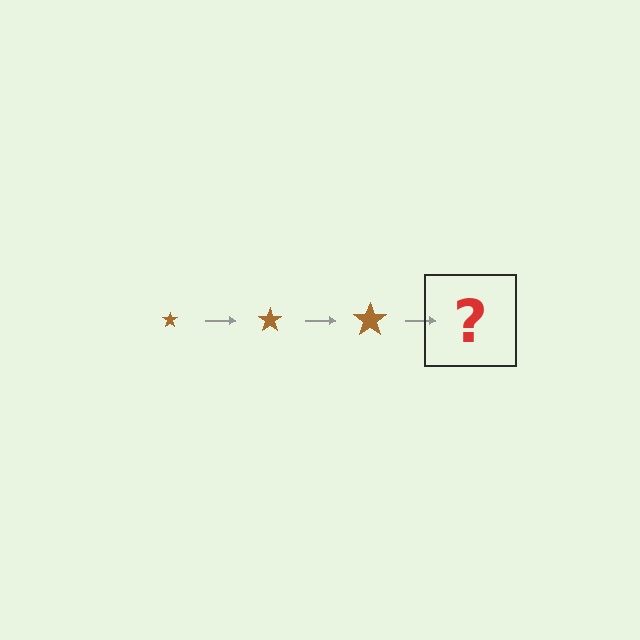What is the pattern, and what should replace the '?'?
The pattern is that the star gets progressively larger each step. The '?' should be a brown star, larger than the previous one.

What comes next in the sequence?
The next element should be a brown star, larger than the previous one.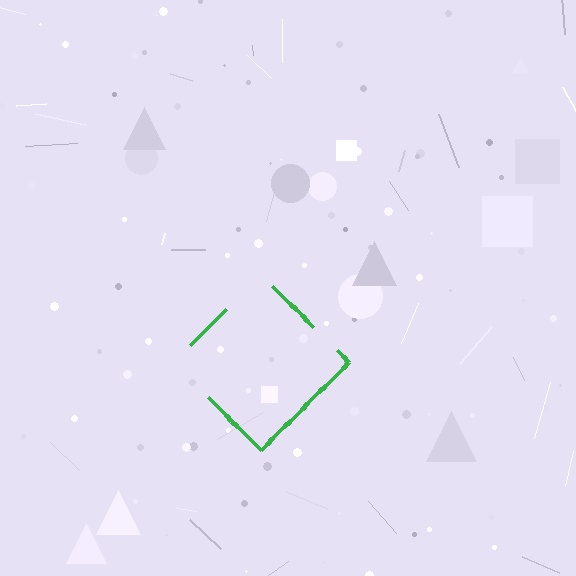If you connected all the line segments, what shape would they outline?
They would outline a diamond.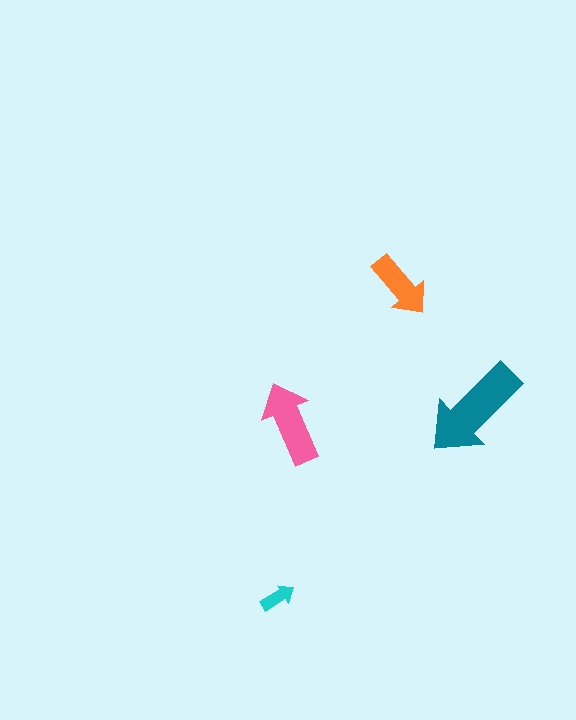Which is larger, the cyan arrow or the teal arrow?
The teal one.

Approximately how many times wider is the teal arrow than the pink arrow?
About 1.5 times wider.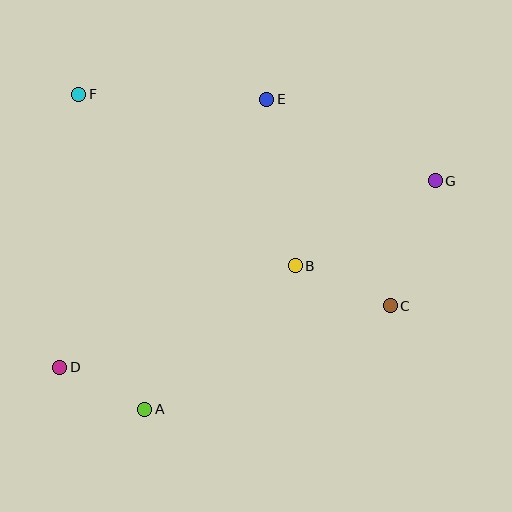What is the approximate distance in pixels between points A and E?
The distance between A and E is approximately 333 pixels.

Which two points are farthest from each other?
Points D and G are farthest from each other.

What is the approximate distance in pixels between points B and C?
The distance between B and C is approximately 103 pixels.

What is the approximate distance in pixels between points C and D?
The distance between C and D is approximately 337 pixels.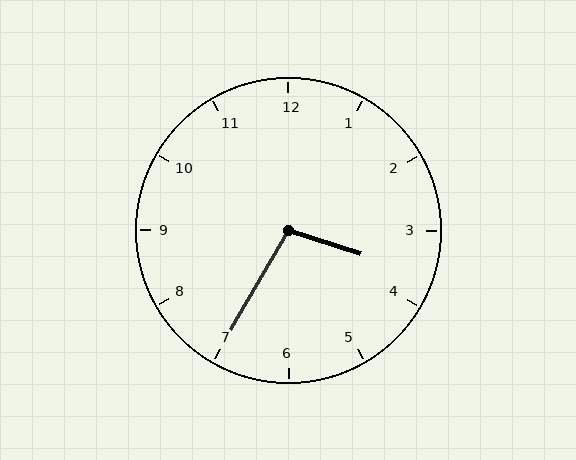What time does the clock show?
3:35.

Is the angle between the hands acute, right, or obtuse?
It is obtuse.